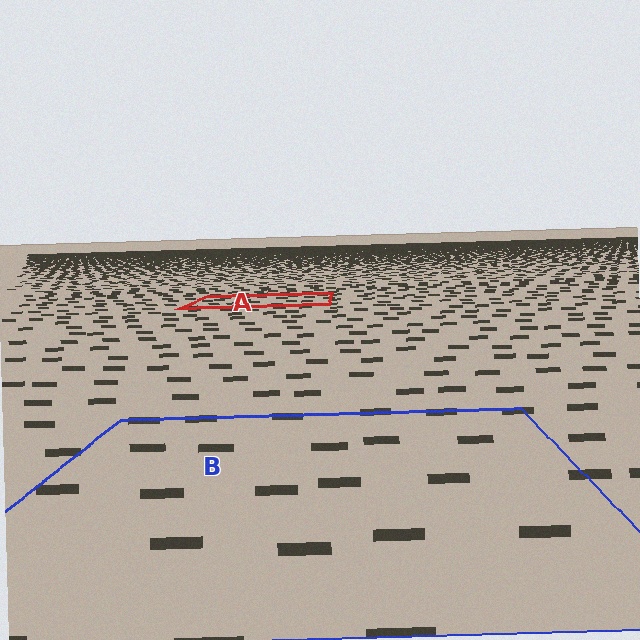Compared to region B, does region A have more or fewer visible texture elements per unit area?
Region A has more texture elements per unit area — they are packed more densely because it is farther away.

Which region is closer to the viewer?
Region B is closer. The texture elements there are larger and more spread out.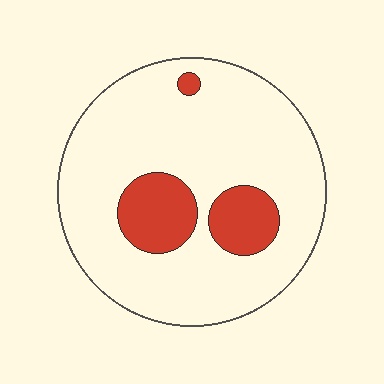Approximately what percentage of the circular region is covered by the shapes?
Approximately 15%.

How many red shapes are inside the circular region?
3.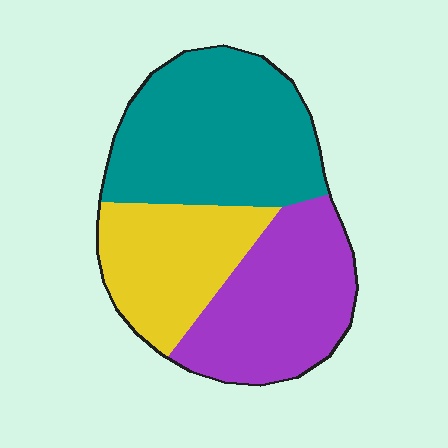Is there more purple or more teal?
Teal.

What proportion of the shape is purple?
Purple takes up between a sixth and a third of the shape.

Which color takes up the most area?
Teal, at roughly 40%.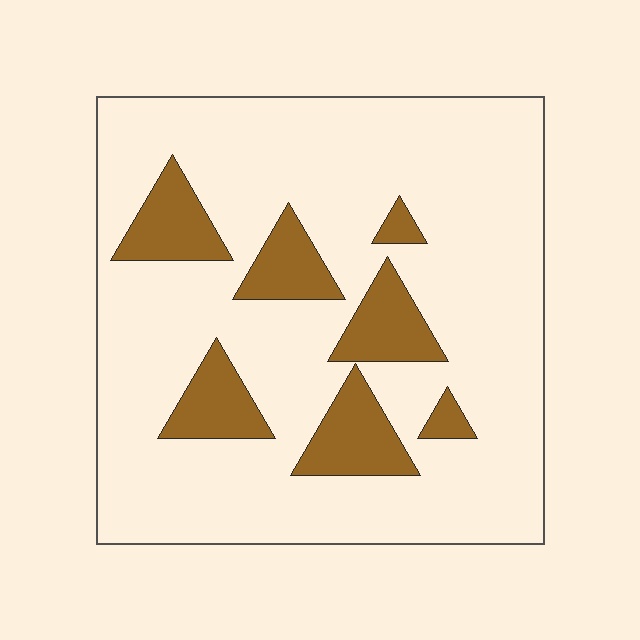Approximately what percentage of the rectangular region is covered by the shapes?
Approximately 20%.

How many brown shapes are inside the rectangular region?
7.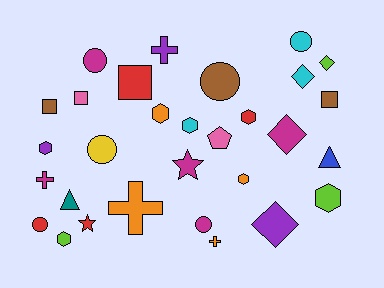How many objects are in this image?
There are 30 objects.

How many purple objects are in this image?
There are 3 purple objects.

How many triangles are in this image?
There are 2 triangles.